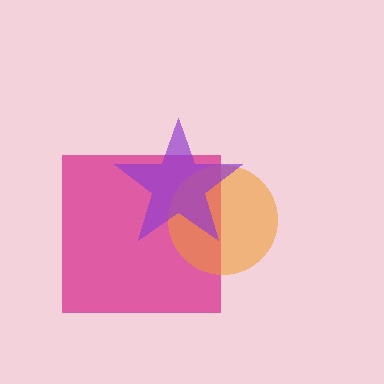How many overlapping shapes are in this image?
There are 3 overlapping shapes in the image.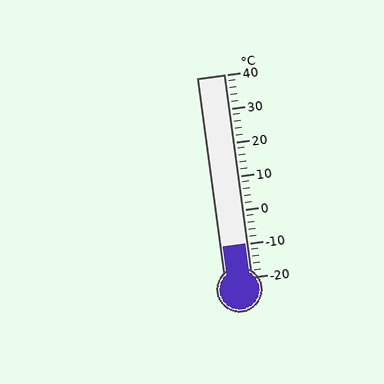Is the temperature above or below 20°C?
The temperature is below 20°C.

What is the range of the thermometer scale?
The thermometer scale ranges from -20°C to 40°C.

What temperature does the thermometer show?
The thermometer shows approximately -10°C.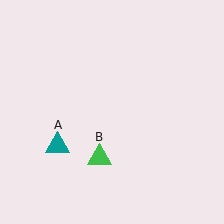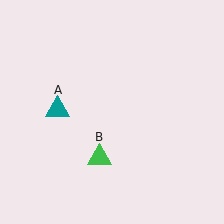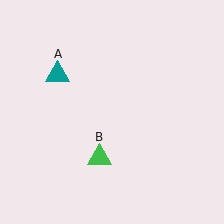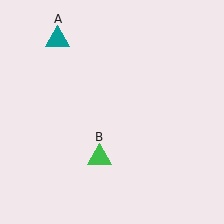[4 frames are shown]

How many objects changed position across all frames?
1 object changed position: teal triangle (object A).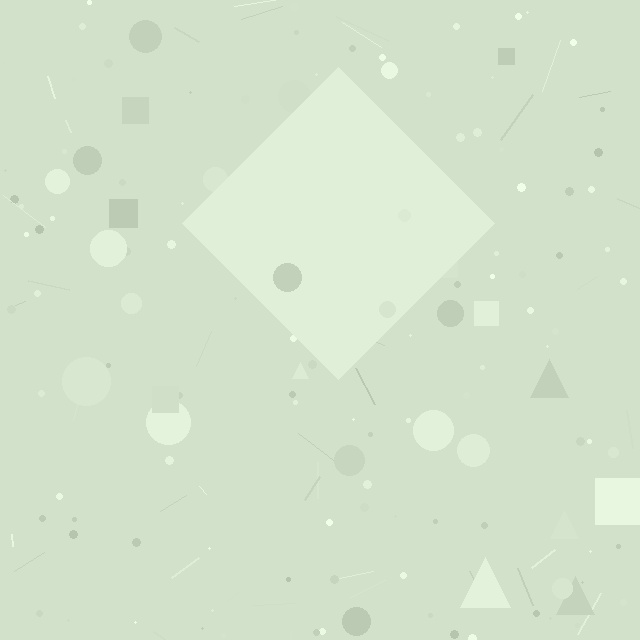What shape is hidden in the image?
A diamond is hidden in the image.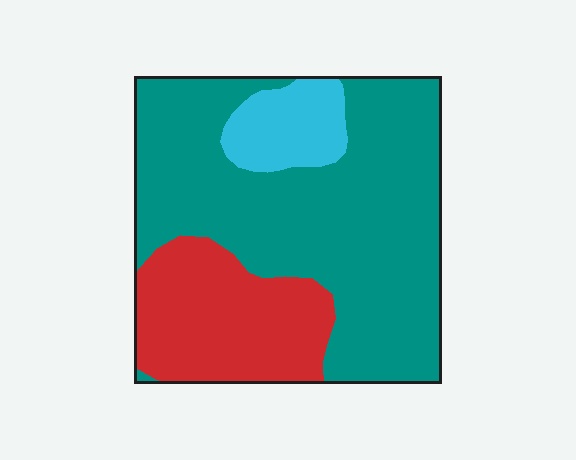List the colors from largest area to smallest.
From largest to smallest: teal, red, cyan.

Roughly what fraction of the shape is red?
Red takes up between a sixth and a third of the shape.